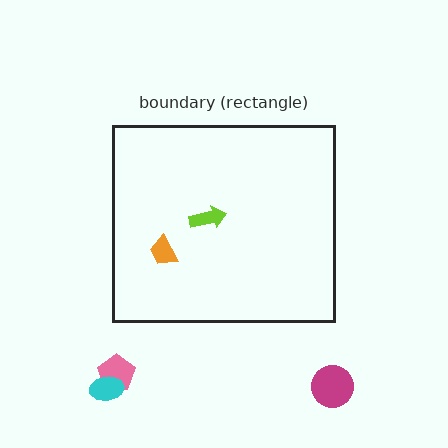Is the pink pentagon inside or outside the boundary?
Outside.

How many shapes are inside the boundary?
2 inside, 3 outside.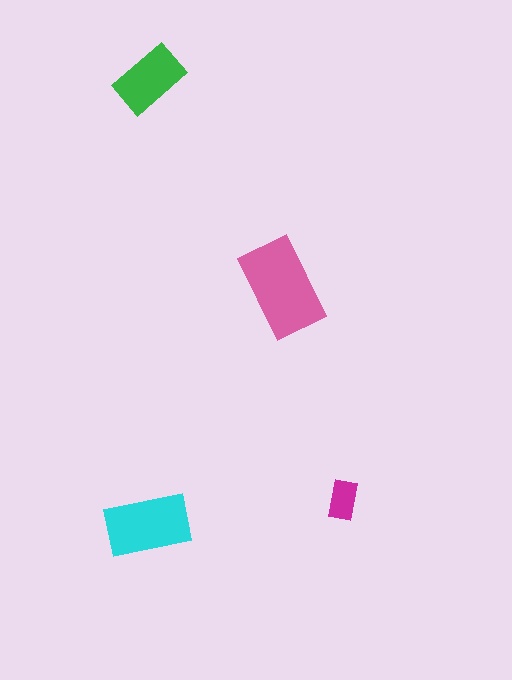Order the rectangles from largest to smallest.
the pink one, the cyan one, the green one, the magenta one.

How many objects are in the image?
There are 4 objects in the image.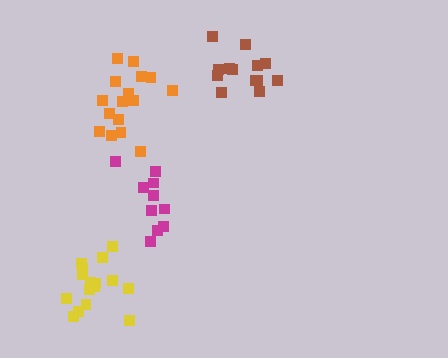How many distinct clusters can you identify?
There are 4 distinct clusters.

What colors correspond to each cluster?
The clusters are colored: yellow, magenta, brown, orange.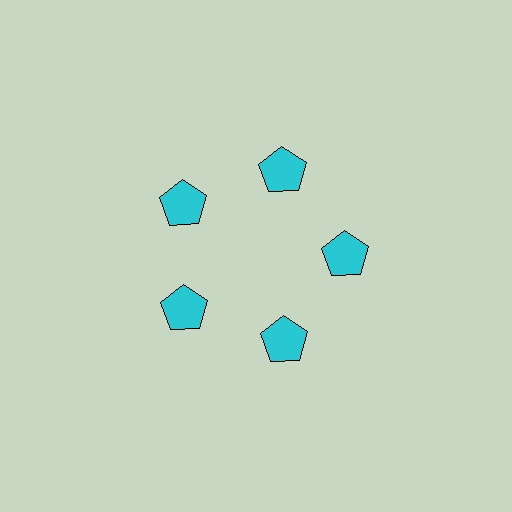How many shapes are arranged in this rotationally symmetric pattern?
There are 5 shapes, arranged in 5 groups of 1.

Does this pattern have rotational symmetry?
Yes, this pattern has 5-fold rotational symmetry. It looks the same after rotating 72 degrees around the center.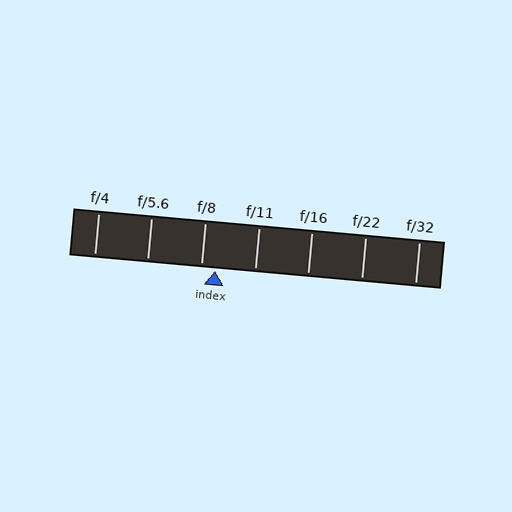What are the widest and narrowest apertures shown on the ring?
The widest aperture shown is f/4 and the narrowest is f/32.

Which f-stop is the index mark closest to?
The index mark is closest to f/8.